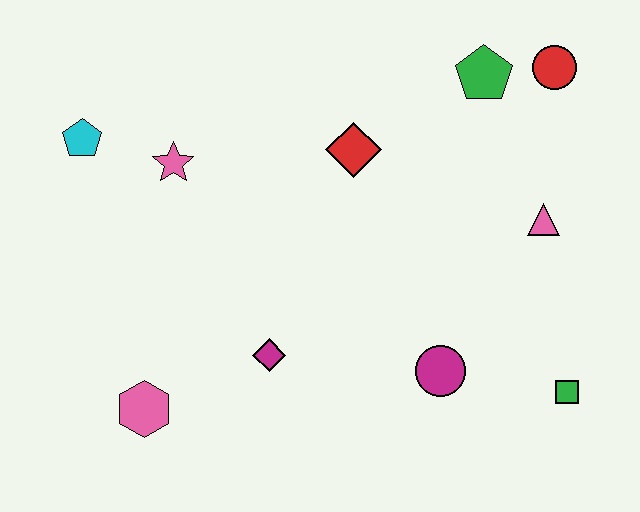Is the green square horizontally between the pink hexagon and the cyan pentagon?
No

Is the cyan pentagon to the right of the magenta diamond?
No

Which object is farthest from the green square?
The cyan pentagon is farthest from the green square.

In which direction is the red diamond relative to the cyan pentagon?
The red diamond is to the right of the cyan pentagon.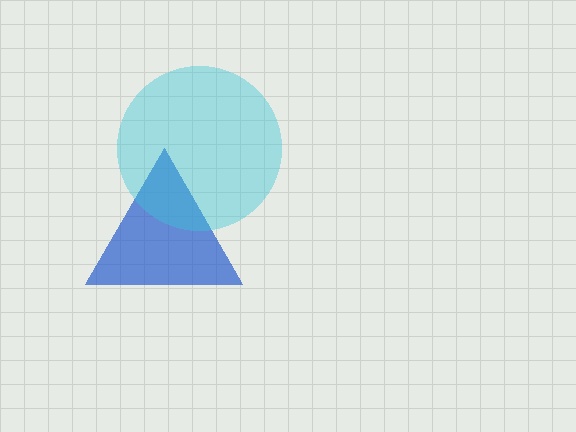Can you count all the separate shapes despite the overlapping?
Yes, there are 2 separate shapes.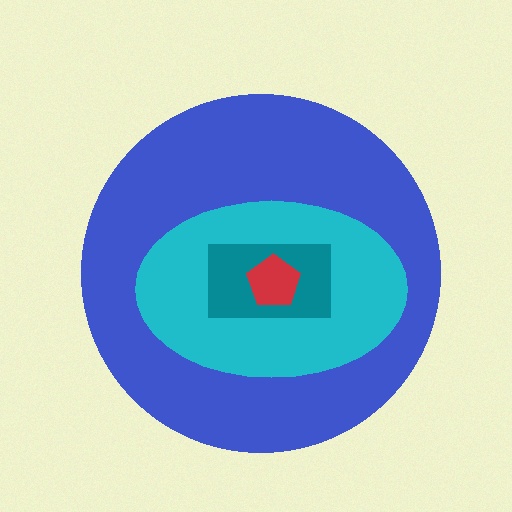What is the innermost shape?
The red pentagon.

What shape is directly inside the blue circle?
The cyan ellipse.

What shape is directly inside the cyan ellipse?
The teal rectangle.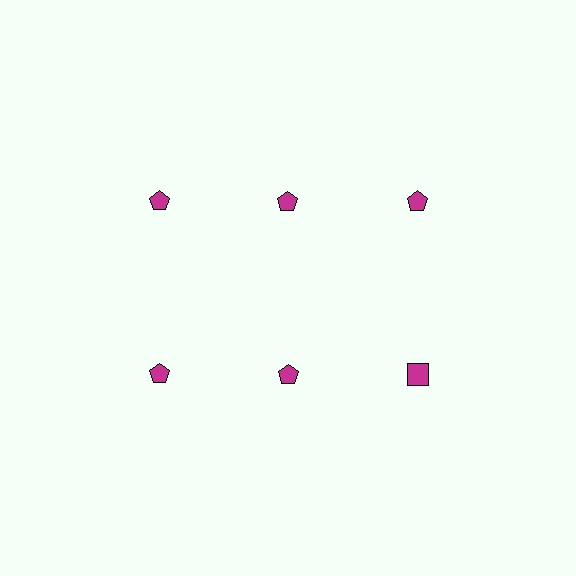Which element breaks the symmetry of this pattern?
The magenta square in the second row, center column breaks the symmetry. All other shapes are magenta pentagons.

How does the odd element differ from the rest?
It has a different shape: square instead of pentagon.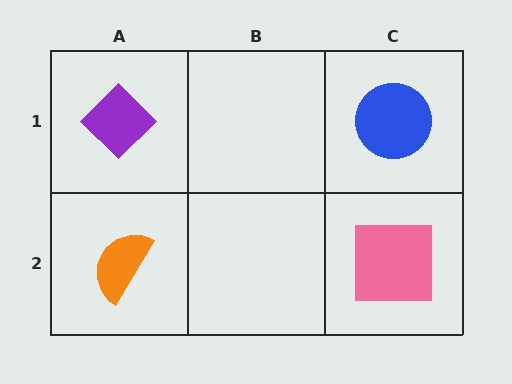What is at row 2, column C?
A pink square.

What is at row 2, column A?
An orange semicircle.